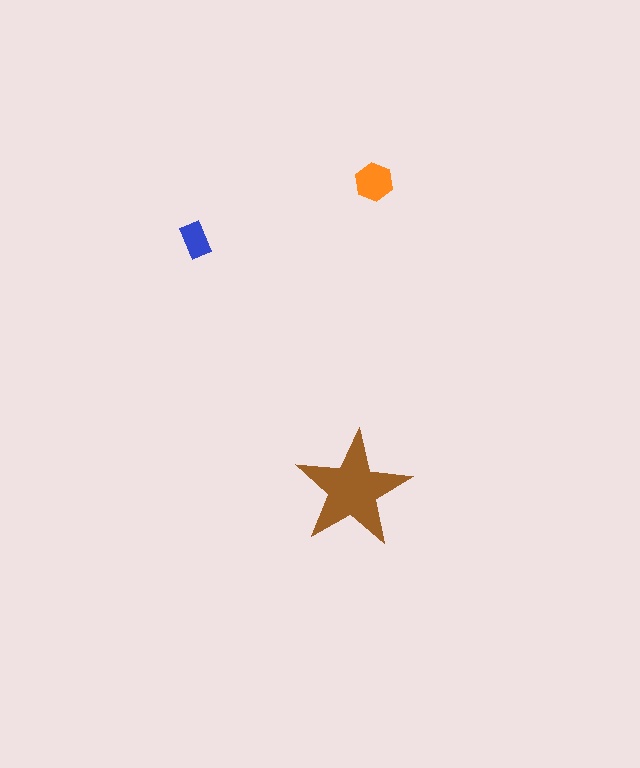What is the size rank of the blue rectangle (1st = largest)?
3rd.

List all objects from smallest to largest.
The blue rectangle, the orange hexagon, the brown star.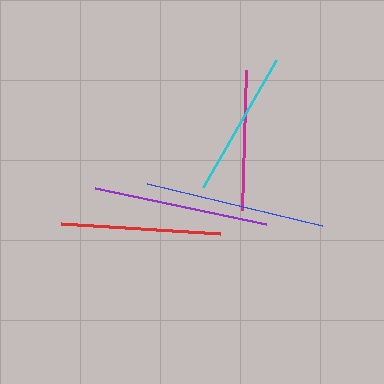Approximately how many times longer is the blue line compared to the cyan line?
The blue line is approximately 1.2 times the length of the cyan line.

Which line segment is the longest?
The blue line is the longest at approximately 180 pixels.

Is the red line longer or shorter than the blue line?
The blue line is longer than the red line.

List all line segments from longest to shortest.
From longest to shortest: blue, purple, red, cyan, magenta.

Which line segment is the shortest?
The magenta line is the shortest at approximately 140 pixels.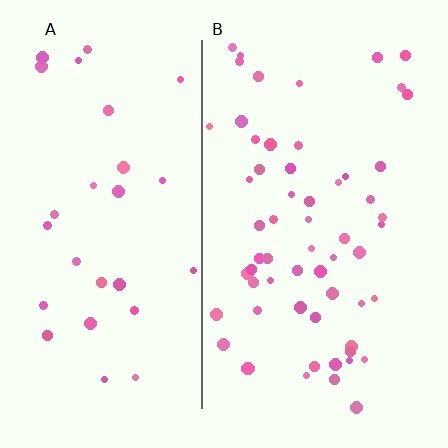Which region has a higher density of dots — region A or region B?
B (the right).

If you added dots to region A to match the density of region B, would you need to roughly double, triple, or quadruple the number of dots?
Approximately double.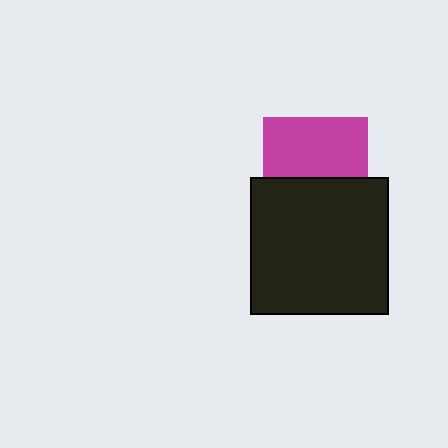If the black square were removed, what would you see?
You would see the complete magenta square.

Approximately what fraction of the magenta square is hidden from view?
Roughly 42% of the magenta square is hidden behind the black square.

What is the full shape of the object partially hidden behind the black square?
The partially hidden object is a magenta square.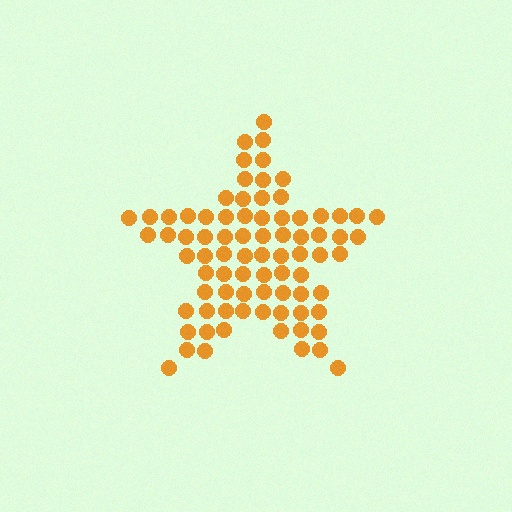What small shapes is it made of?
It is made of small circles.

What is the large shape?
The large shape is a star.